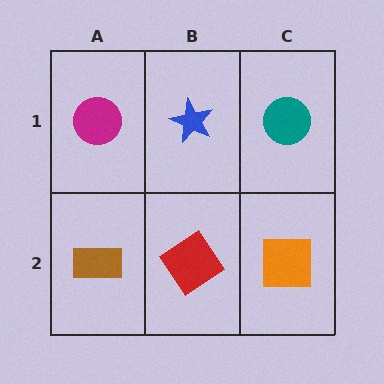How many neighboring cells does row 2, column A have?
2.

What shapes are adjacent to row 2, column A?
A magenta circle (row 1, column A), a red diamond (row 2, column B).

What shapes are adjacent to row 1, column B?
A red diamond (row 2, column B), a magenta circle (row 1, column A), a teal circle (row 1, column C).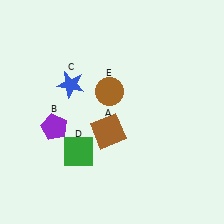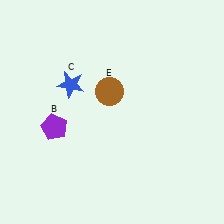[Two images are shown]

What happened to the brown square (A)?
The brown square (A) was removed in Image 2. It was in the bottom-left area of Image 1.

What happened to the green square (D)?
The green square (D) was removed in Image 2. It was in the bottom-left area of Image 1.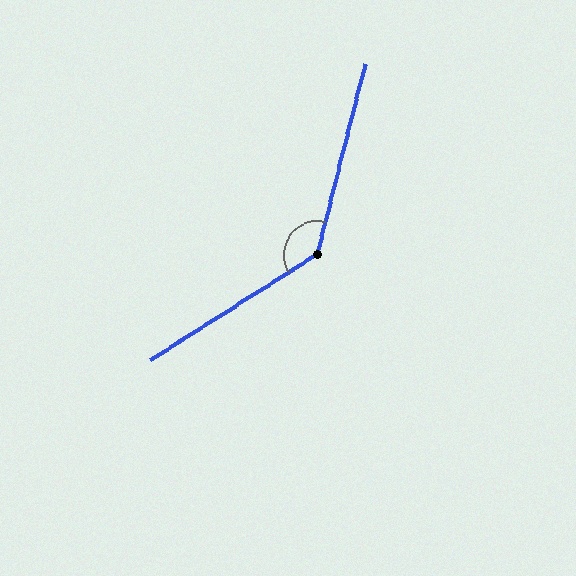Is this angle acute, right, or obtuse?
It is obtuse.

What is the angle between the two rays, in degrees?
Approximately 136 degrees.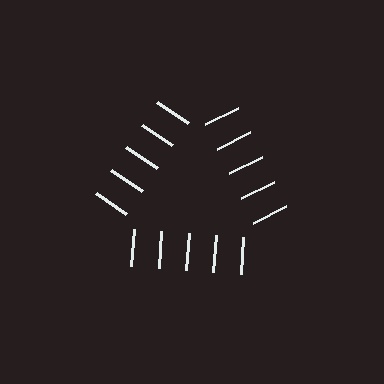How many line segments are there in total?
15 — 5 along each of the 3 edges.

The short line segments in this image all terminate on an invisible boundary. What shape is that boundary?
An illusory triangle — the line segments terminate on its edges but no continuous stroke is drawn.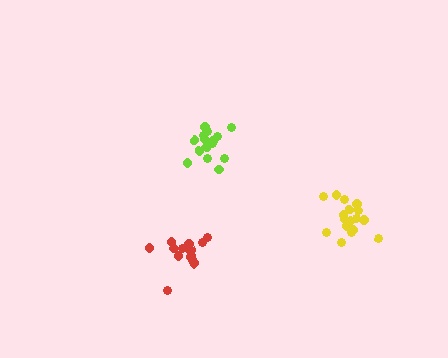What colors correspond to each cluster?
The clusters are colored: red, yellow, lime.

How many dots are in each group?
Group 1: 15 dots, Group 2: 17 dots, Group 3: 16 dots (48 total).